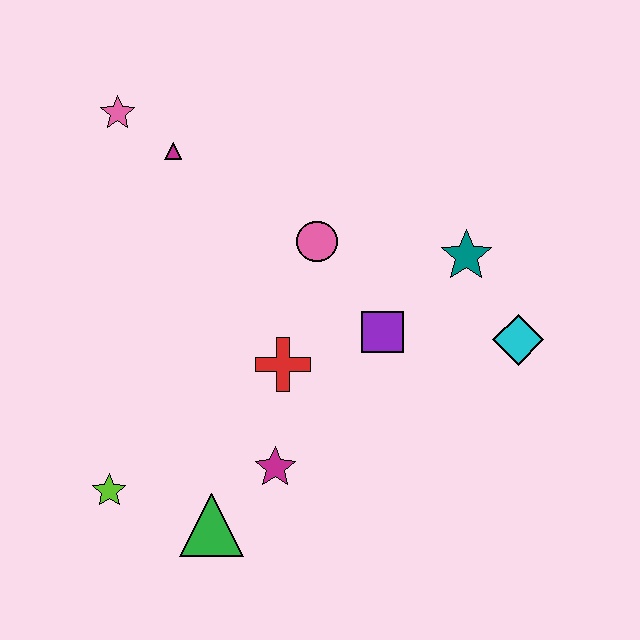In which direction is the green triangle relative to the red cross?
The green triangle is below the red cross.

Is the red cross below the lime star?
No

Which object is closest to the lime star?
The green triangle is closest to the lime star.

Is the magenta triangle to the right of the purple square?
No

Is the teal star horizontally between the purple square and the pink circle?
No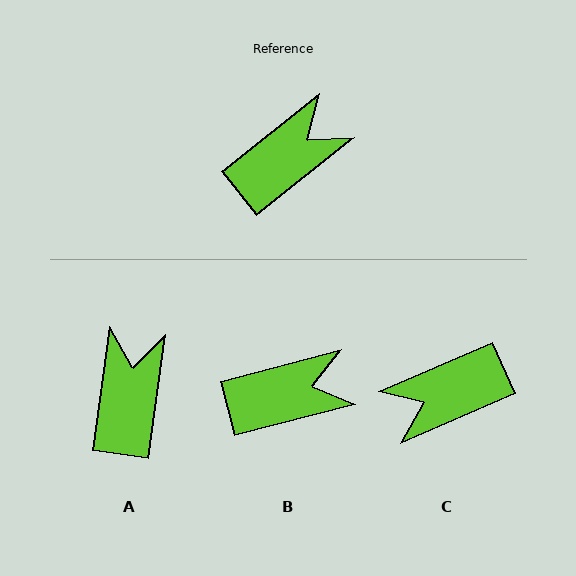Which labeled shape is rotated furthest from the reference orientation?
C, about 165 degrees away.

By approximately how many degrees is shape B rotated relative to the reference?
Approximately 24 degrees clockwise.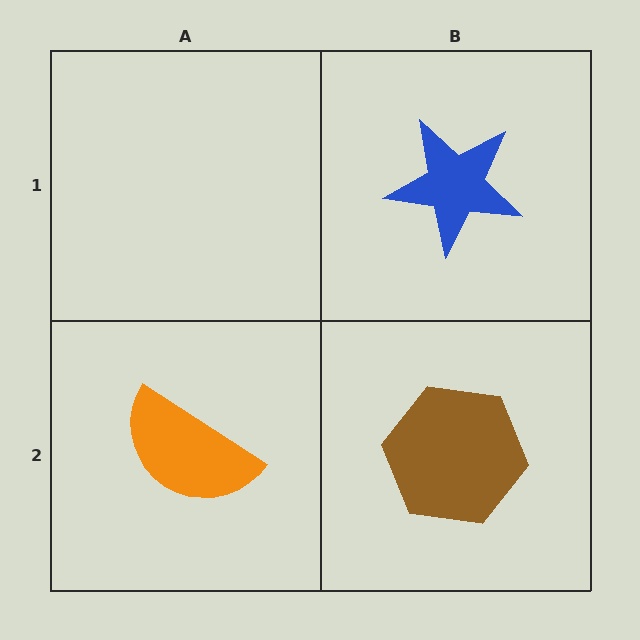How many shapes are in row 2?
2 shapes.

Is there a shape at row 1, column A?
No, that cell is empty.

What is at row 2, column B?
A brown hexagon.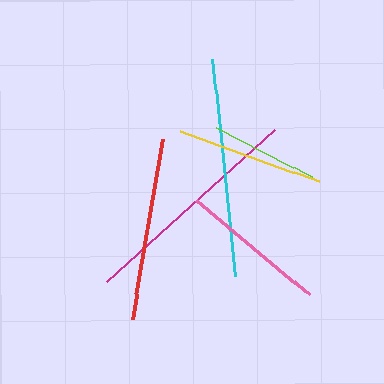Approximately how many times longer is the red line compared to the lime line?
The red line is approximately 1.7 times the length of the lime line.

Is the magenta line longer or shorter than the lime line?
The magenta line is longer than the lime line.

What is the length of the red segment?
The red segment is approximately 182 pixels long.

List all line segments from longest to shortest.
From longest to shortest: magenta, cyan, red, yellow, pink, lime.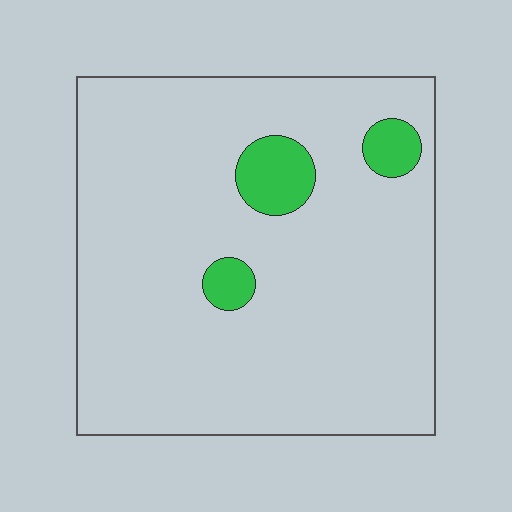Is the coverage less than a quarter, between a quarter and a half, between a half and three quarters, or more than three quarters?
Less than a quarter.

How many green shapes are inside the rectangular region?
3.